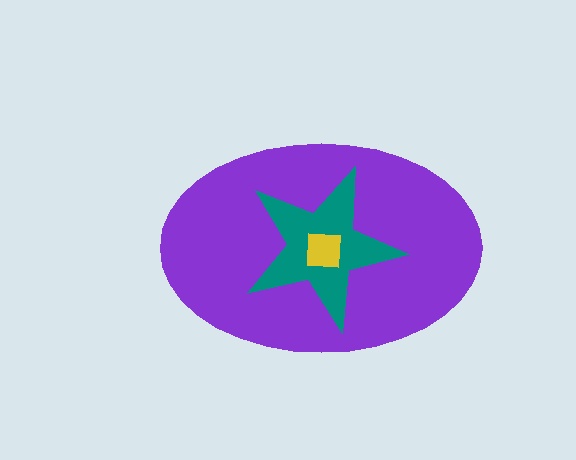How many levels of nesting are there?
3.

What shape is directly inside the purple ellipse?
The teal star.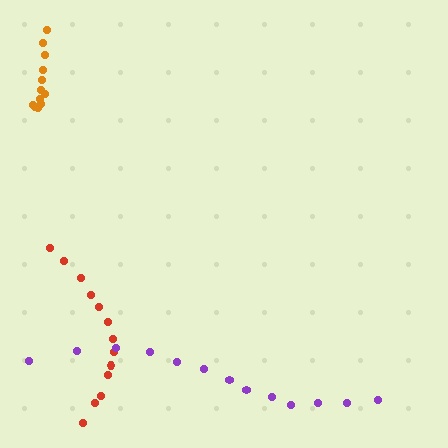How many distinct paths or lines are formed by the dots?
There are 3 distinct paths.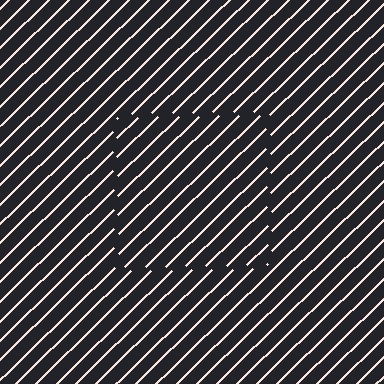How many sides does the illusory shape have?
4 sides — the line-ends trace a square.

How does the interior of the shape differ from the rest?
The interior of the shape contains the same grating, shifted by half a period — the contour is defined by the phase discontinuity where line-ends from the inner and outer gratings abut.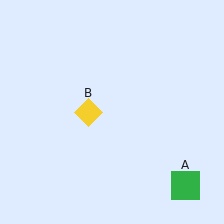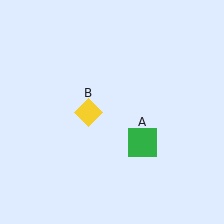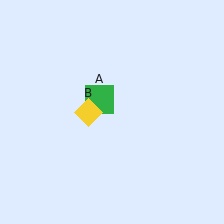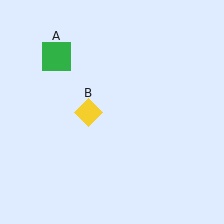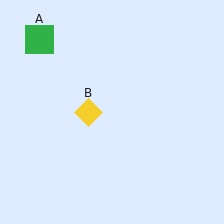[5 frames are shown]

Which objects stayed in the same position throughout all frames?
Yellow diamond (object B) remained stationary.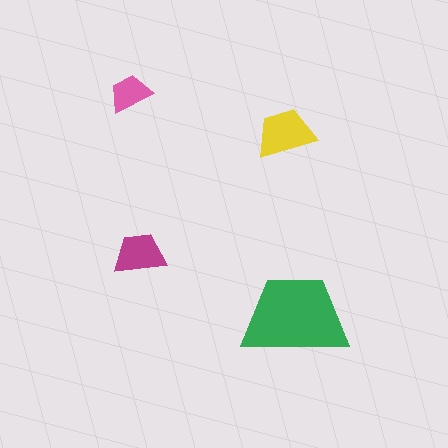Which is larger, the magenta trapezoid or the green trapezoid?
The green one.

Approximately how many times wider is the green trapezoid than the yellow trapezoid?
About 2 times wider.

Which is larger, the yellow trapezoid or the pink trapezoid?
The yellow one.